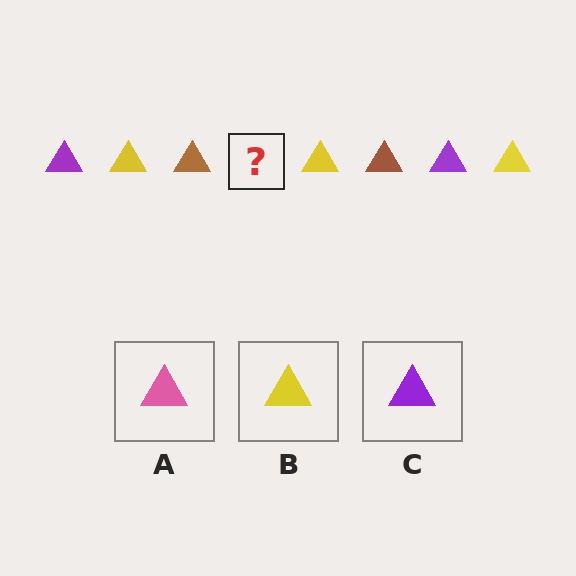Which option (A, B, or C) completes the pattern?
C.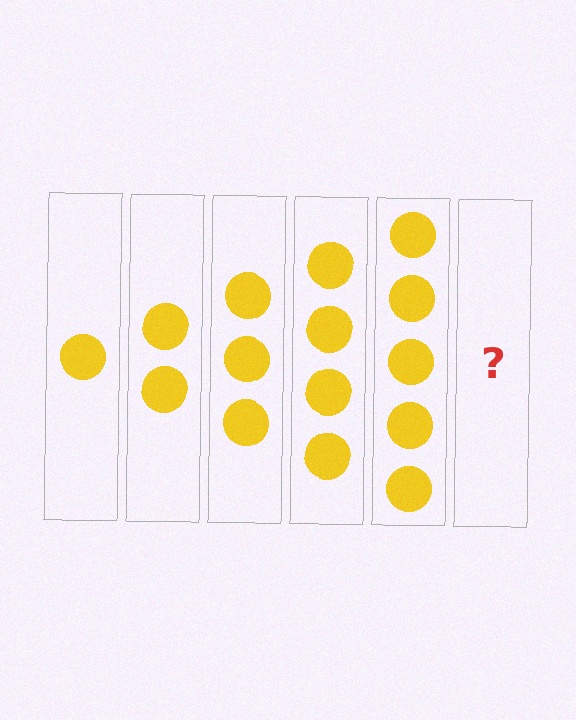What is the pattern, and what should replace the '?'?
The pattern is that each step adds one more circle. The '?' should be 6 circles.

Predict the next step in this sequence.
The next step is 6 circles.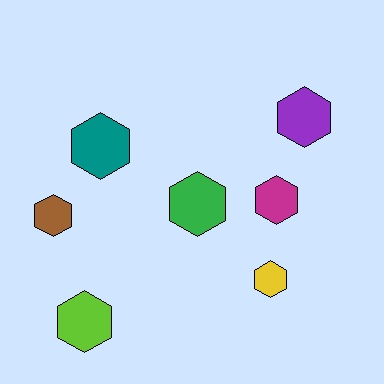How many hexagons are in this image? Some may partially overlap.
There are 7 hexagons.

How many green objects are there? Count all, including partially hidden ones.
There is 1 green object.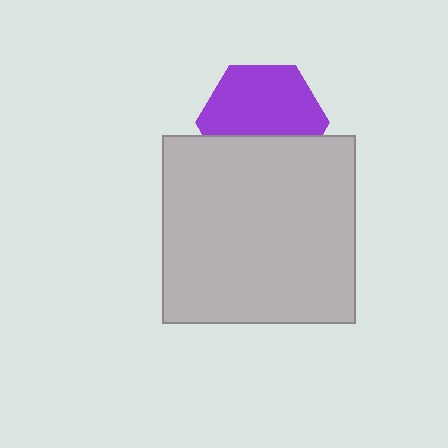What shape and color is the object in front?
The object in front is a light gray rectangle.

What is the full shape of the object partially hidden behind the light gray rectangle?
The partially hidden object is a purple hexagon.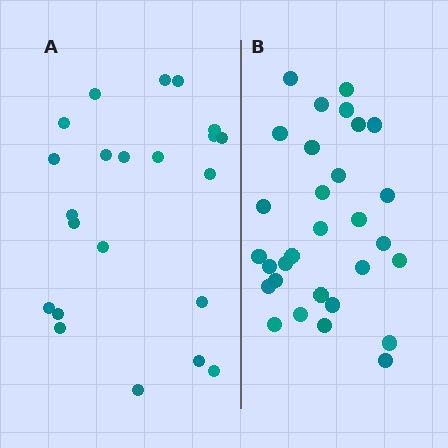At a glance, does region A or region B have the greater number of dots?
Region B (the right region) has more dots.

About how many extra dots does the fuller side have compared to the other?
Region B has roughly 8 or so more dots than region A.